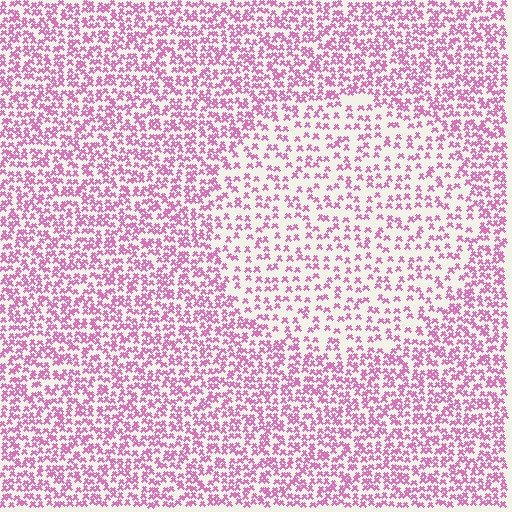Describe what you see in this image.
The image contains small pink elements arranged at two different densities. A circle-shaped region is visible where the elements are less densely packed than the surrounding area.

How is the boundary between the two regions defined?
The boundary is defined by a change in element density (approximately 1.9x ratio). All elements are the same color, size, and shape.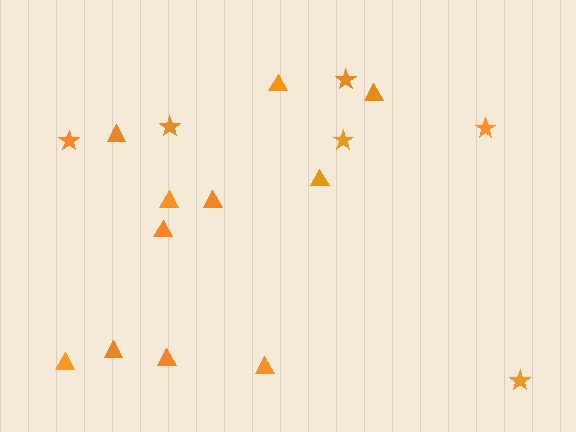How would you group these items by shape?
There are 2 groups: one group of triangles (11) and one group of stars (6).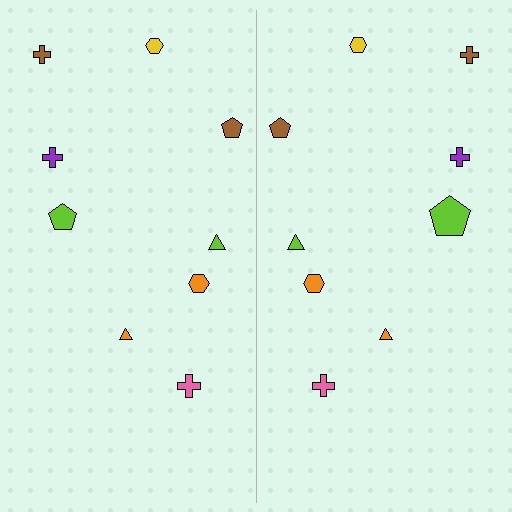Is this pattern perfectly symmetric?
No, the pattern is not perfectly symmetric. The lime pentagon on the right side has a different size than its mirror counterpart.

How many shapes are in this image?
There are 18 shapes in this image.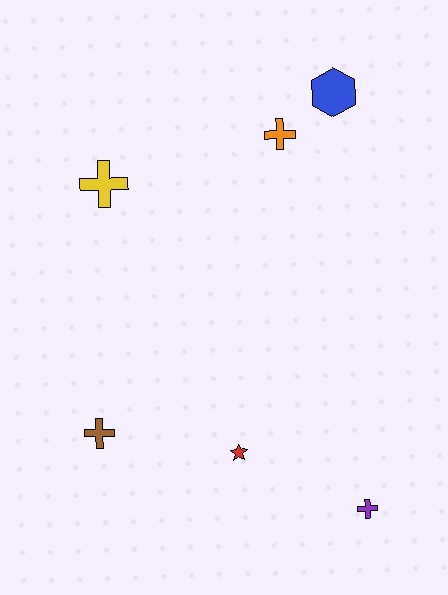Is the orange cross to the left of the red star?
No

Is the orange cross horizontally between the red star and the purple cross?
Yes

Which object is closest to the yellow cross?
The orange cross is closest to the yellow cross.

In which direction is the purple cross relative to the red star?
The purple cross is to the right of the red star.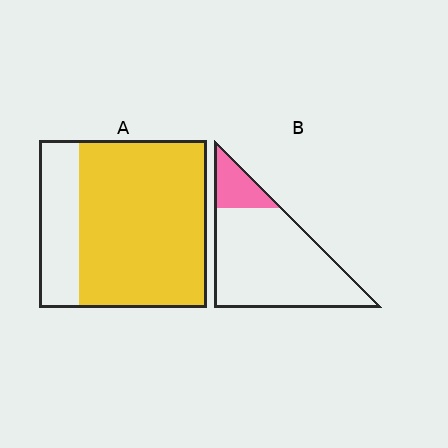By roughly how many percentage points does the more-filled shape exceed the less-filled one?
By roughly 60 percentage points (A over B).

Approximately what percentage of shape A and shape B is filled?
A is approximately 75% and B is approximately 15%.